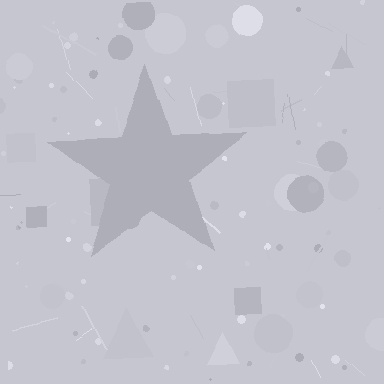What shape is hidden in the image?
A star is hidden in the image.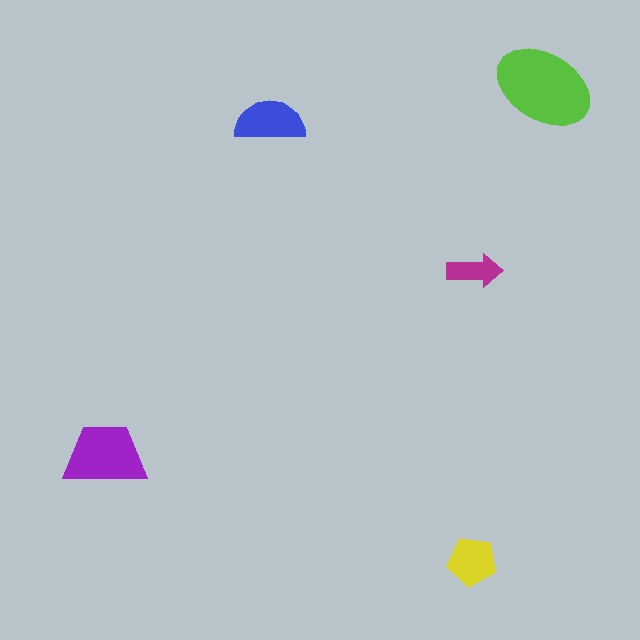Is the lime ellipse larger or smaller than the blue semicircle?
Larger.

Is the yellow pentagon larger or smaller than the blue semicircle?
Smaller.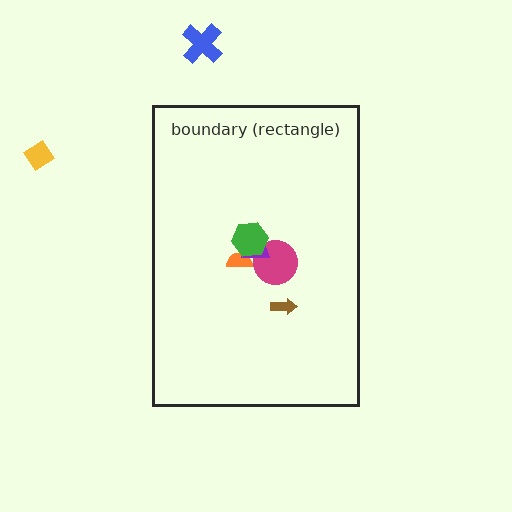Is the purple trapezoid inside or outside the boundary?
Inside.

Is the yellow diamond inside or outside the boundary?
Outside.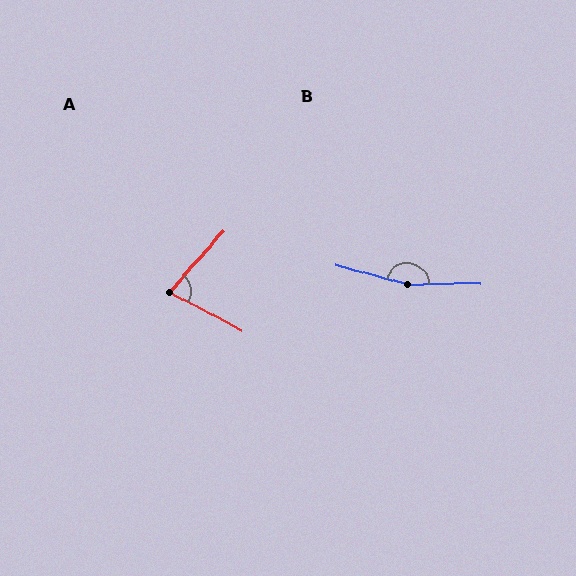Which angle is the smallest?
A, at approximately 76 degrees.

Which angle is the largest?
B, at approximately 164 degrees.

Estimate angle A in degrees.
Approximately 76 degrees.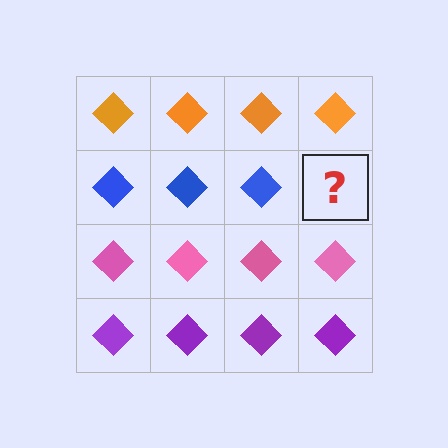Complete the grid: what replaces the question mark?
The question mark should be replaced with a blue diamond.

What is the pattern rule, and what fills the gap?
The rule is that each row has a consistent color. The gap should be filled with a blue diamond.